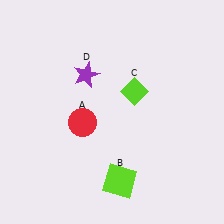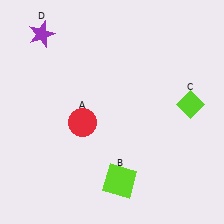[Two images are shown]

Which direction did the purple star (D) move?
The purple star (D) moved left.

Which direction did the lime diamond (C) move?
The lime diamond (C) moved right.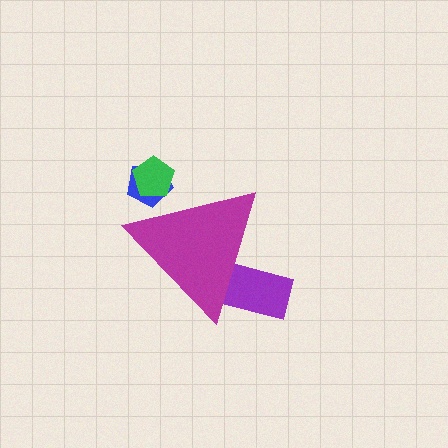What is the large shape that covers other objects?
A magenta triangle.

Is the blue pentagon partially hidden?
Yes, the blue pentagon is partially hidden behind the magenta triangle.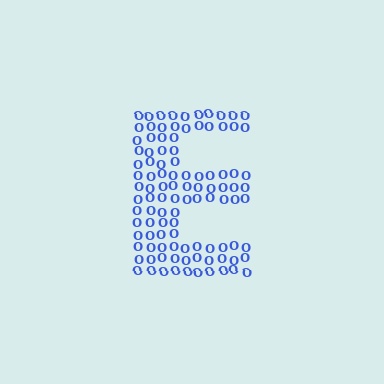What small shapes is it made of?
It is made of small letter O's.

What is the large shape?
The large shape is the letter E.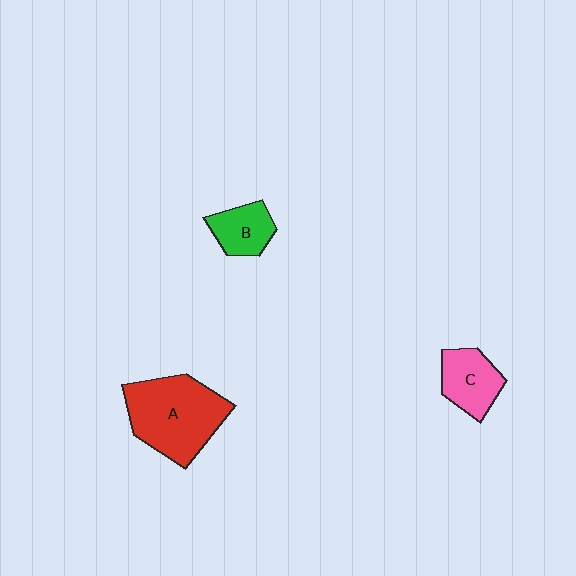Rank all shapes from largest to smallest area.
From largest to smallest: A (red), C (pink), B (green).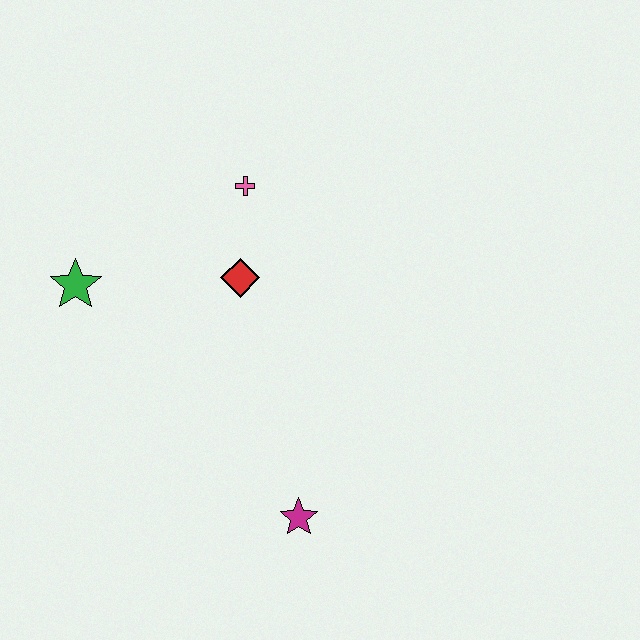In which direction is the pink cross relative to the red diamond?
The pink cross is above the red diamond.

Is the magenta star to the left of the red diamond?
No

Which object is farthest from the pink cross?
The magenta star is farthest from the pink cross.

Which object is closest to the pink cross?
The red diamond is closest to the pink cross.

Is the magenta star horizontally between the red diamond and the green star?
No